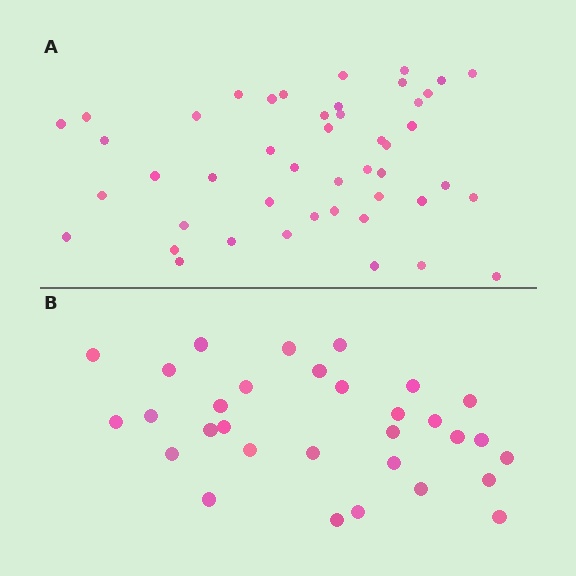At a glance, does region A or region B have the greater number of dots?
Region A (the top region) has more dots.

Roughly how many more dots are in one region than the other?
Region A has approximately 15 more dots than region B.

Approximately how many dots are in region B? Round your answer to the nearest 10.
About 30 dots. (The exact count is 31, which rounds to 30.)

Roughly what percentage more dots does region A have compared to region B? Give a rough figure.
About 50% more.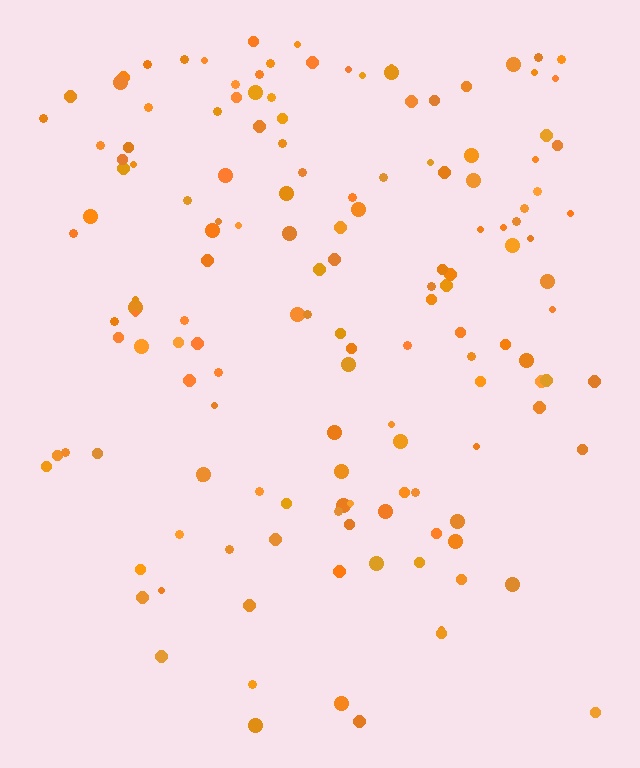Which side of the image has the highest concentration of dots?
The top.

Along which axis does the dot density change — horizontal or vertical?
Vertical.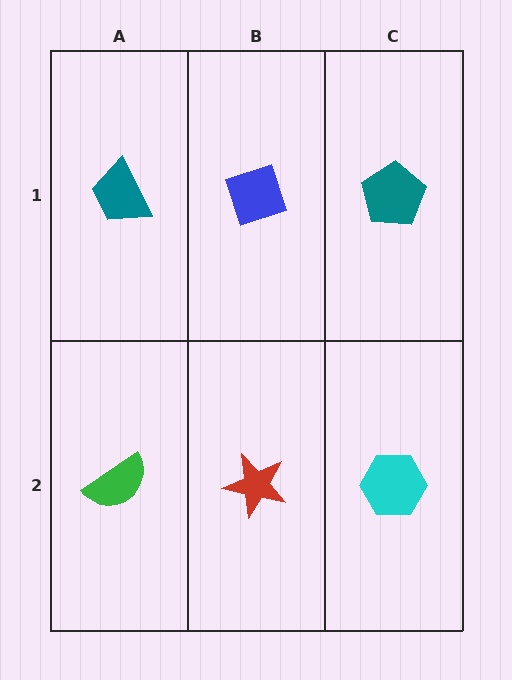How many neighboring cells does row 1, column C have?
2.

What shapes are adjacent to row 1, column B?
A red star (row 2, column B), a teal trapezoid (row 1, column A), a teal pentagon (row 1, column C).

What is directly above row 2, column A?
A teal trapezoid.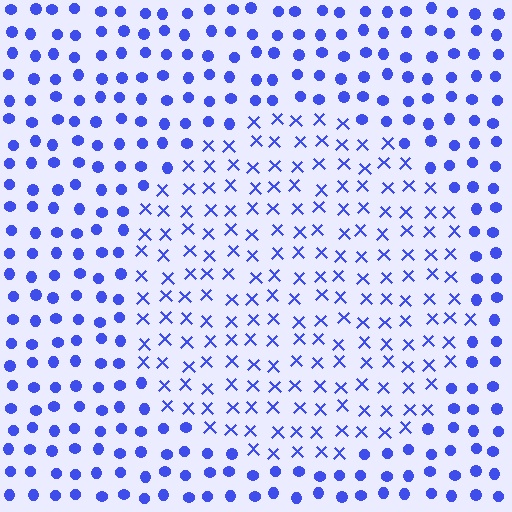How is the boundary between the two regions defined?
The boundary is defined by a change in element shape: X marks inside vs. circles outside. All elements share the same color and spacing.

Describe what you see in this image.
The image is filled with small blue elements arranged in a uniform grid. A circle-shaped region contains X marks, while the surrounding area contains circles. The boundary is defined purely by the change in element shape.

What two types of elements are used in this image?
The image uses X marks inside the circle region and circles outside it.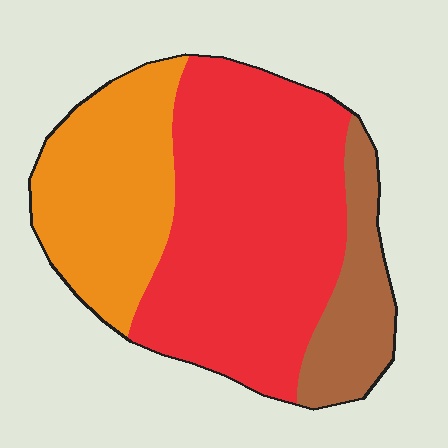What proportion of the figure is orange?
Orange covers roughly 30% of the figure.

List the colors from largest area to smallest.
From largest to smallest: red, orange, brown.